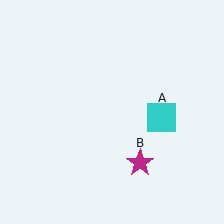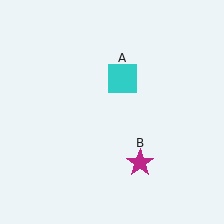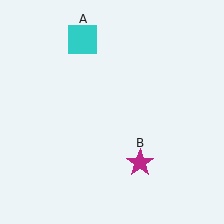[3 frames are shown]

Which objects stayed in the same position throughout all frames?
Magenta star (object B) remained stationary.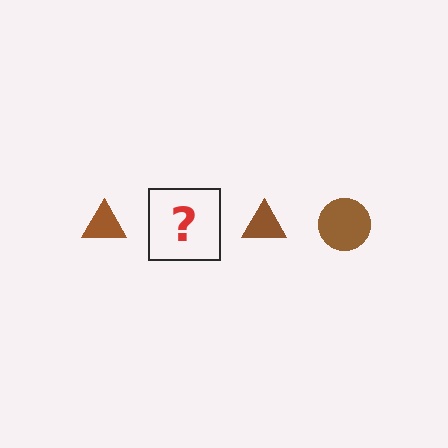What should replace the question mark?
The question mark should be replaced with a brown circle.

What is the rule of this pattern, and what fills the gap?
The rule is that the pattern cycles through triangle, circle shapes in brown. The gap should be filled with a brown circle.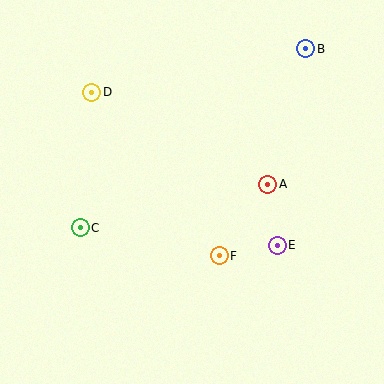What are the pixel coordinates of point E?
Point E is at (277, 245).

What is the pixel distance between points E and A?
The distance between E and A is 62 pixels.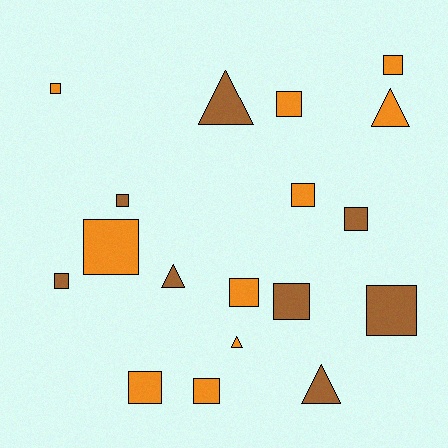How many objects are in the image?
There are 18 objects.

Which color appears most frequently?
Orange, with 10 objects.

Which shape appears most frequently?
Square, with 13 objects.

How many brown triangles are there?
There are 3 brown triangles.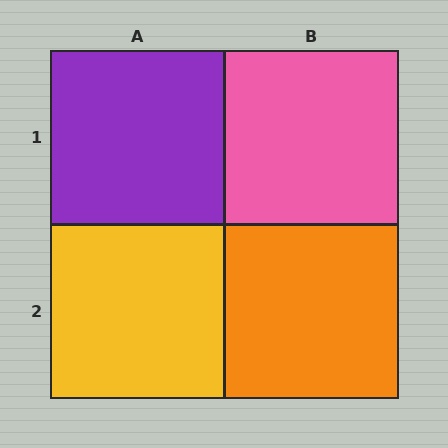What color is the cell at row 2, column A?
Yellow.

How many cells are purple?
1 cell is purple.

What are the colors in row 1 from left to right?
Purple, pink.